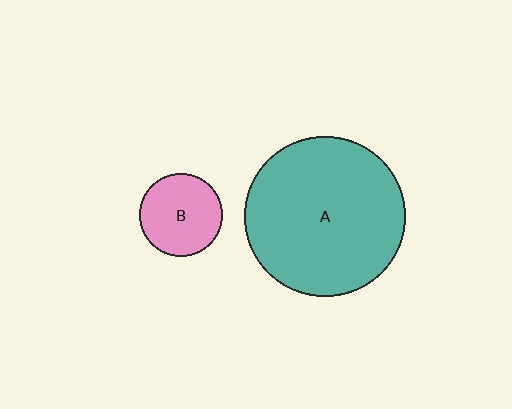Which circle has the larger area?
Circle A (teal).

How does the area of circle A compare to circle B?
Approximately 3.7 times.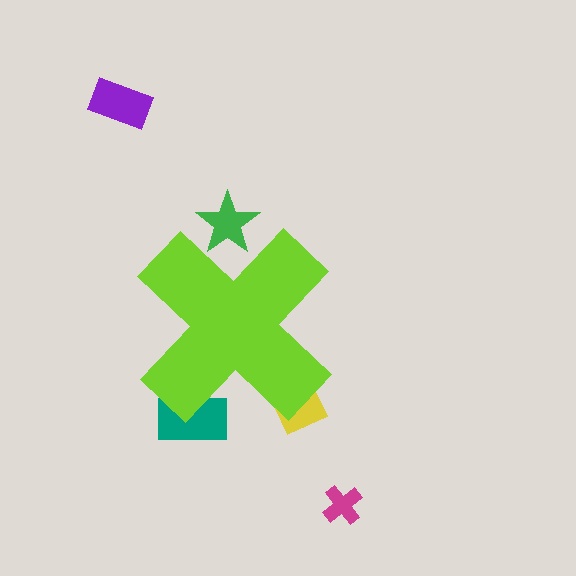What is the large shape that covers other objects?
A lime cross.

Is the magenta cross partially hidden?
No, the magenta cross is fully visible.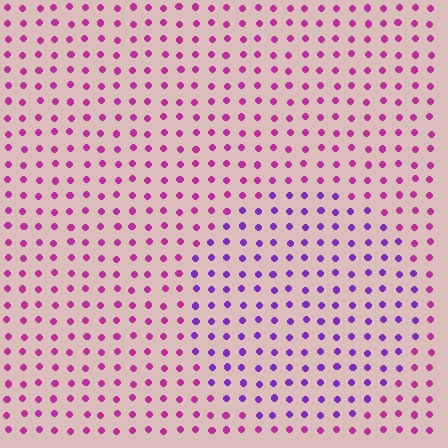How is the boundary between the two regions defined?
The boundary is defined purely by a slight shift in hue (about 38 degrees). Spacing, size, and orientation are identical on both sides.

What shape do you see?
I see a circle.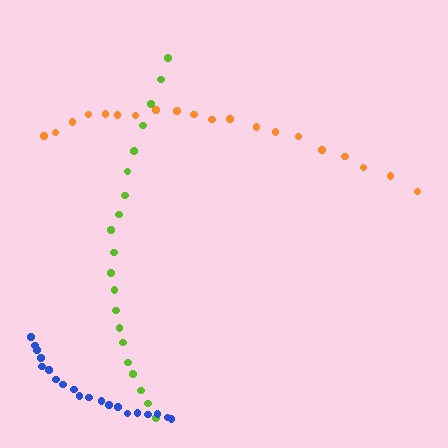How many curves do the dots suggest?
There are 3 distinct paths.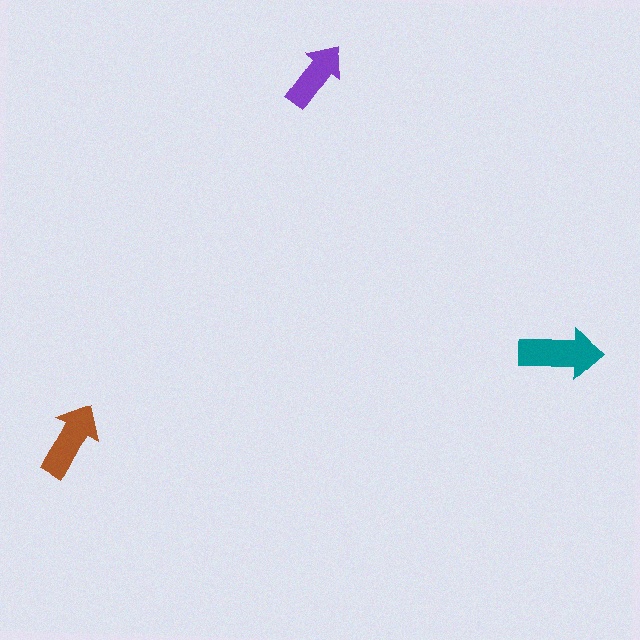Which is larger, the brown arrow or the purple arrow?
The brown one.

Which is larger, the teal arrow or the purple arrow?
The teal one.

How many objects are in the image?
There are 3 objects in the image.